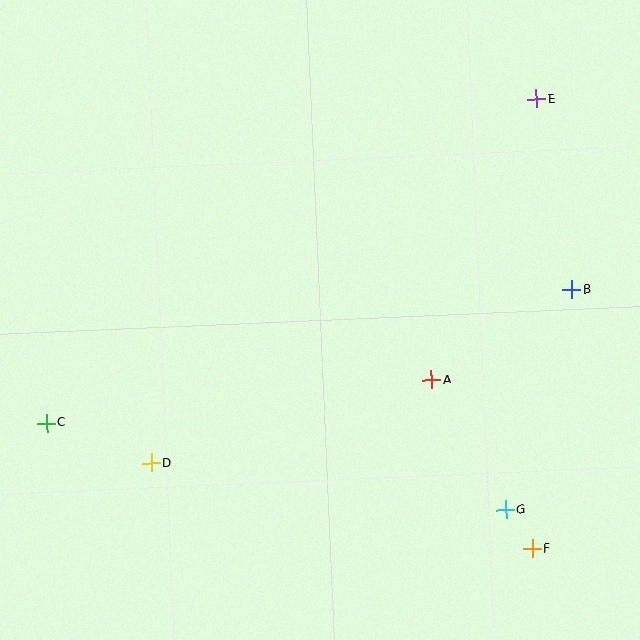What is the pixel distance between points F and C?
The distance between F and C is 502 pixels.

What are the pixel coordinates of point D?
Point D is at (151, 463).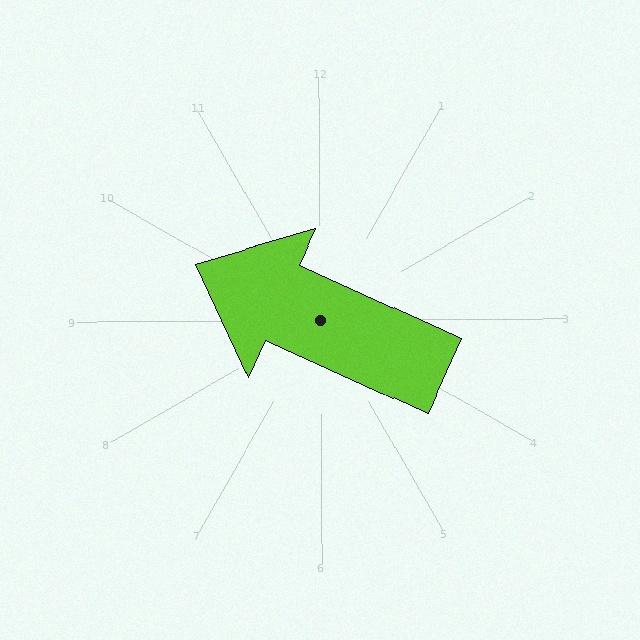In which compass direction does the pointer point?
Northwest.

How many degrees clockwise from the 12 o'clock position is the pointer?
Approximately 295 degrees.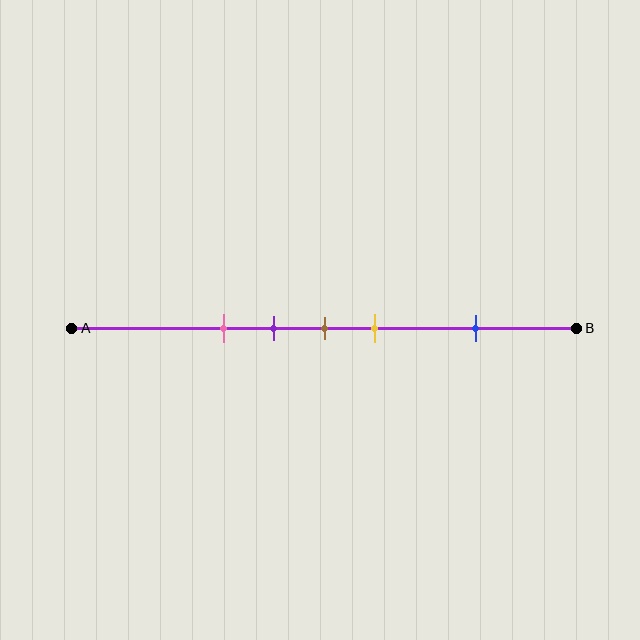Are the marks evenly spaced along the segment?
No, the marks are not evenly spaced.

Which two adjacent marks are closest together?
The purple and brown marks are the closest adjacent pair.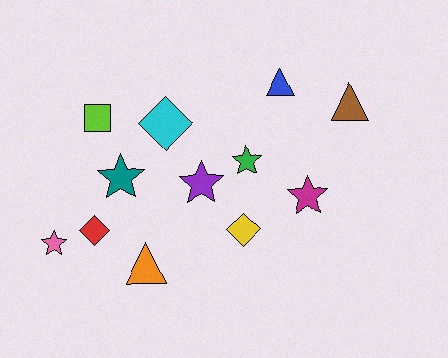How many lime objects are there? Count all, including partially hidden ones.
There is 1 lime object.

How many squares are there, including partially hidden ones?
There is 1 square.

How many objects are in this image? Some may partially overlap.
There are 12 objects.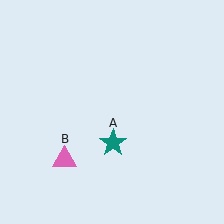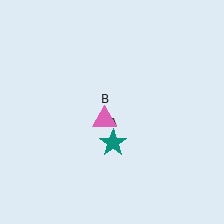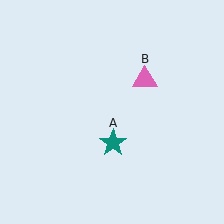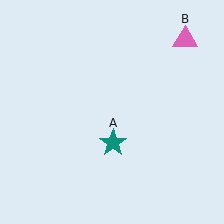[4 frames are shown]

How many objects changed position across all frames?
1 object changed position: pink triangle (object B).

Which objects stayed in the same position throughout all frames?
Teal star (object A) remained stationary.